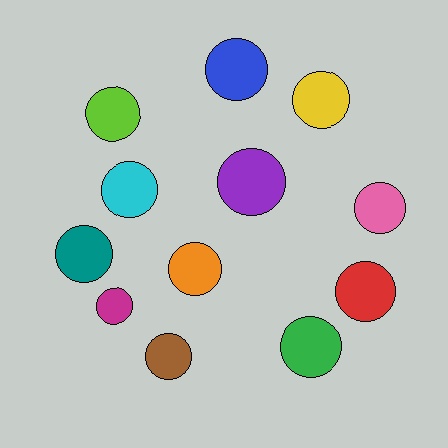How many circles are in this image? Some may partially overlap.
There are 12 circles.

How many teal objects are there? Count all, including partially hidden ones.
There is 1 teal object.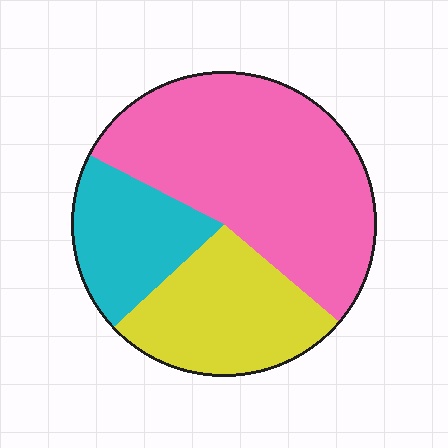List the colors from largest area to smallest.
From largest to smallest: pink, yellow, cyan.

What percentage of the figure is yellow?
Yellow covers around 25% of the figure.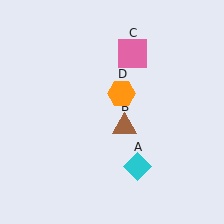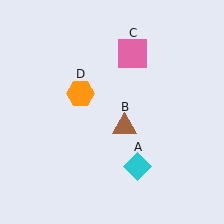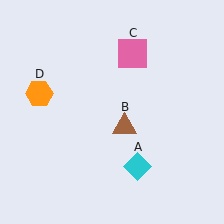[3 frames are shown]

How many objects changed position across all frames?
1 object changed position: orange hexagon (object D).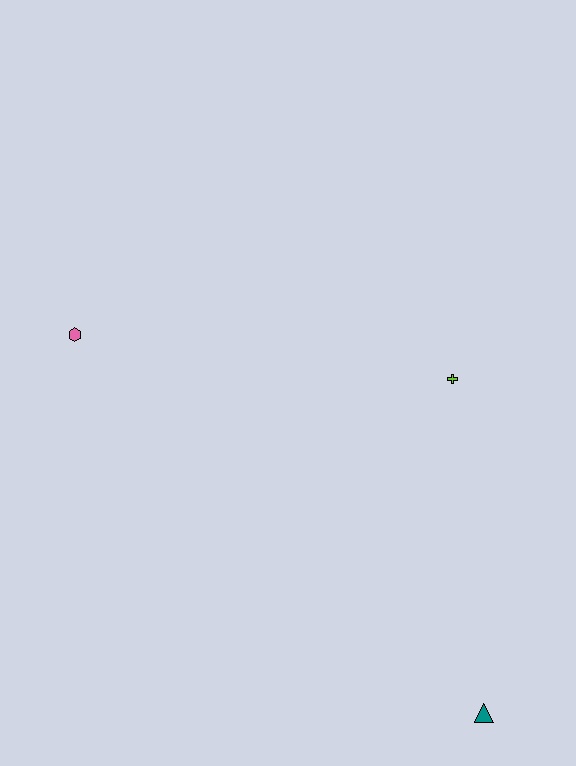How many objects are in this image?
There are 3 objects.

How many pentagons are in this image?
There are no pentagons.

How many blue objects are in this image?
There are no blue objects.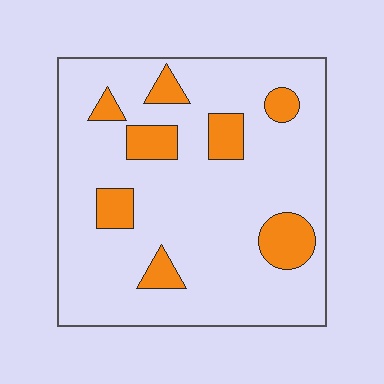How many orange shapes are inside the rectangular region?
8.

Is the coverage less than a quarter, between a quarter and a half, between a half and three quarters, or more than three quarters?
Less than a quarter.